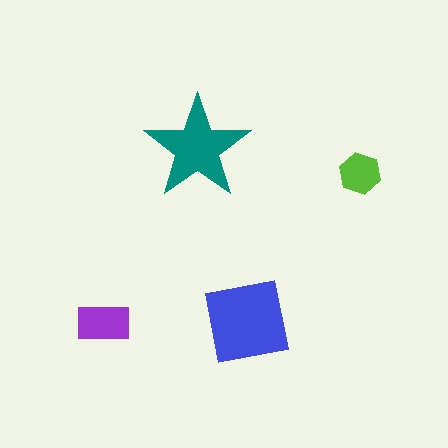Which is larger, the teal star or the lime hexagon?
The teal star.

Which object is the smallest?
The lime hexagon.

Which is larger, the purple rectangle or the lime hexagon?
The purple rectangle.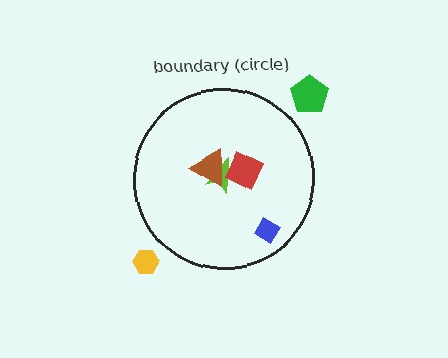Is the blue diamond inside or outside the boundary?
Inside.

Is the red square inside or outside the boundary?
Inside.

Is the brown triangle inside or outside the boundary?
Inside.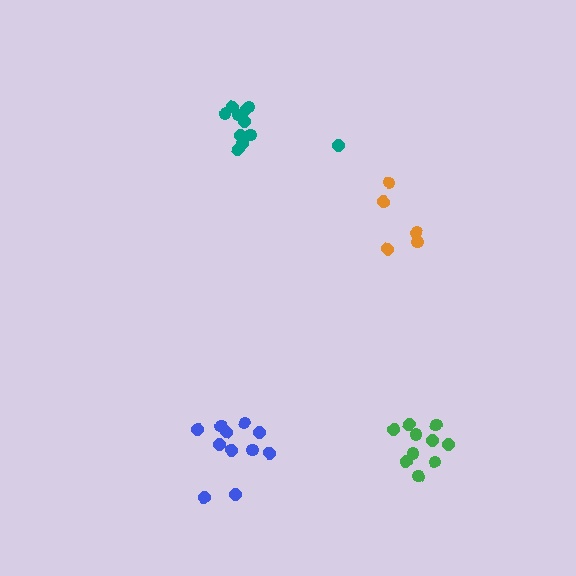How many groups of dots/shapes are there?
There are 4 groups.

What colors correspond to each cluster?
The clusters are colored: orange, teal, blue, green.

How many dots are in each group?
Group 1: 5 dots, Group 2: 11 dots, Group 3: 11 dots, Group 4: 10 dots (37 total).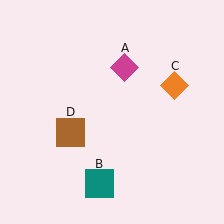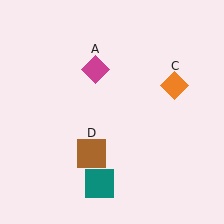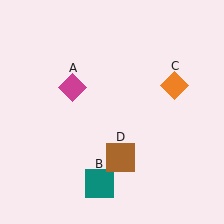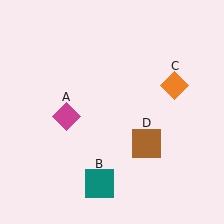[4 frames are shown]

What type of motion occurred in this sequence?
The magenta diamond (object A), brown square (object D) rotated counterclockwise around the center of the scene.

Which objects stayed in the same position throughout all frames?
Teal square (object B) and orange diamond (object C) remained stationary.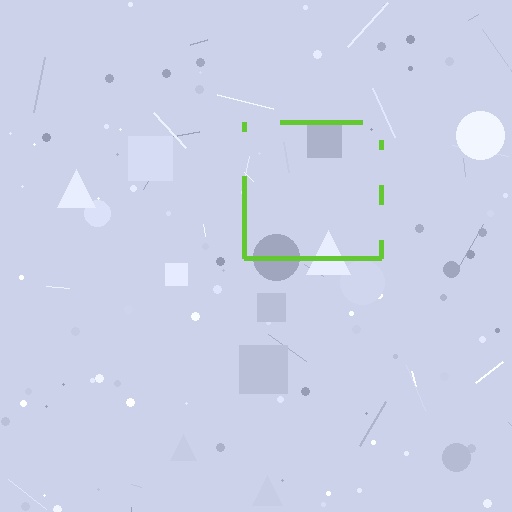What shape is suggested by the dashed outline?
The dashed outline suggests a square.